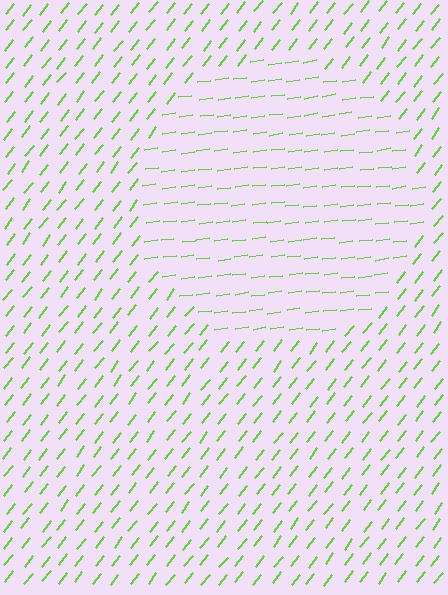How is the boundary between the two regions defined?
The boundary is defined purely by a change in line orientation (approximately 45 degrees difference). All lines are the same color and thickness.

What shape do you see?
I see a circle.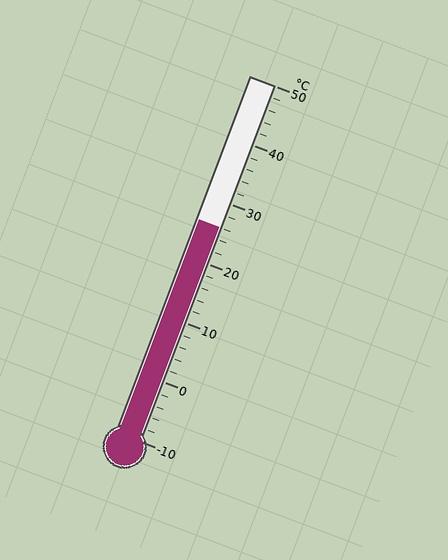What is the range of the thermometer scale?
The thermometer scale ranges from -10°C to 50°C.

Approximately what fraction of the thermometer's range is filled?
The thermometer is filled to approximately 60% of its range.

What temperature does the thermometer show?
The thermometer shows approximately 26°C.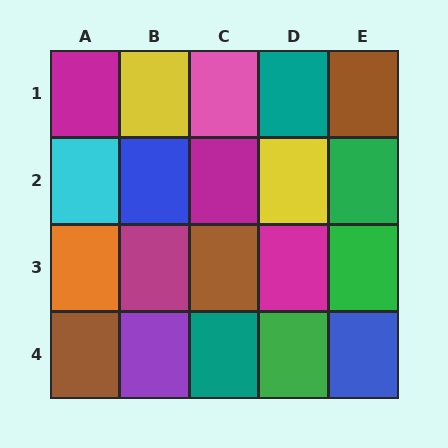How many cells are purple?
1 cell is purple.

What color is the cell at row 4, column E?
Blue.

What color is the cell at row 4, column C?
Teal.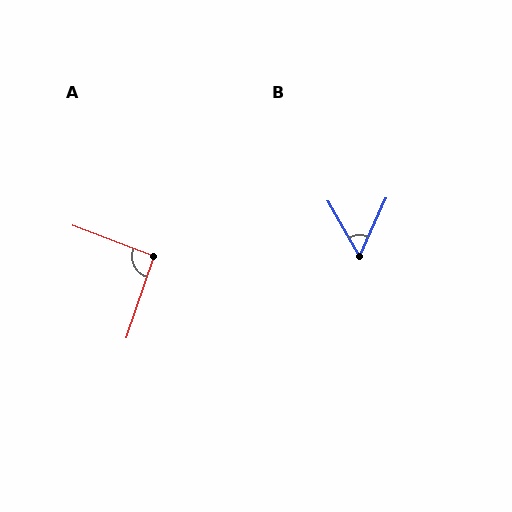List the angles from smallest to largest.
B (54°), A (92°).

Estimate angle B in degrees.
Approximately 54 degrees.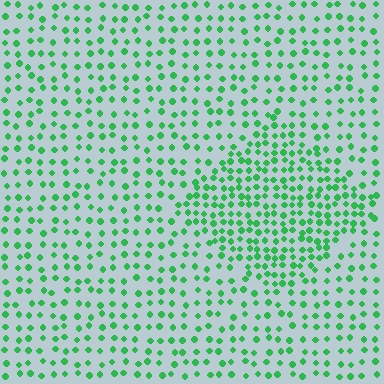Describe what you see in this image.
The image contains small green elements arranged at two different densities. A diamond-shaped region is visible where the elements are more densely packed than the surrounding area.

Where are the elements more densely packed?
The elements are more densely packed inside the diamond boundary.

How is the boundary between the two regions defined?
The boundary is defined by a change in element density (approximately 1.9x ratio). All elements are the same color, size, and shape.